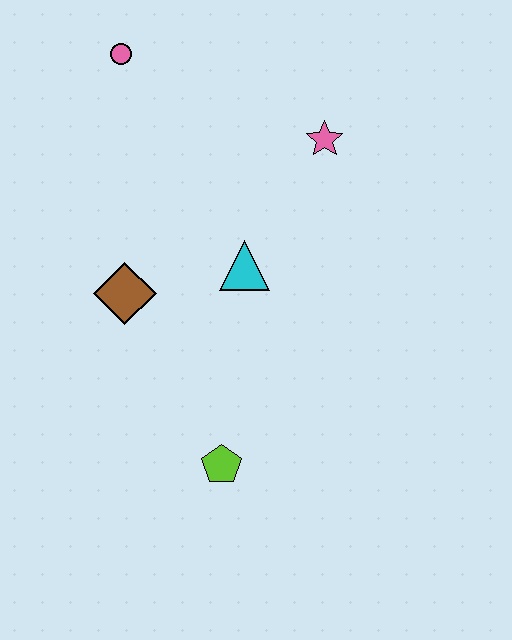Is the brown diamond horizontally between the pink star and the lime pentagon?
No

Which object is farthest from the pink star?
The lime pentagon is farthest from the pink star.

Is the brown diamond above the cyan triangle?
No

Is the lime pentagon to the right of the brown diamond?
Yes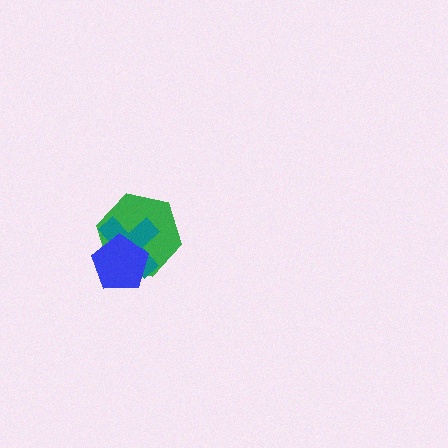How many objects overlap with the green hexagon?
2 objects overlap with the green hexagon.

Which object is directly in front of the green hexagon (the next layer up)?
The teal cross is directly in front of the green hexagon.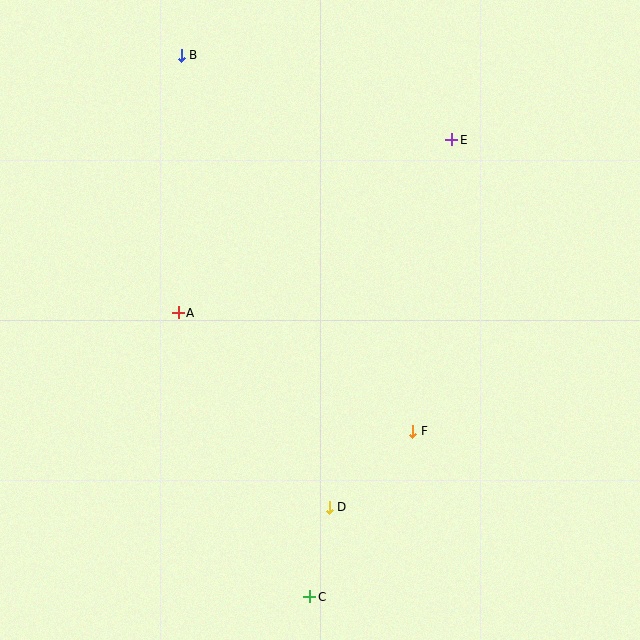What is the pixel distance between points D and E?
The distance between D and E is 387 pixels.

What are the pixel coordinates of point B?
Point B is at (181, 55).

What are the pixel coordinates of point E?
Point E is at (452, 140).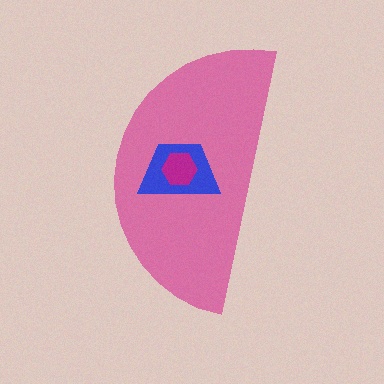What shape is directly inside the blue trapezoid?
The magenta hexagon.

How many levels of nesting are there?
3.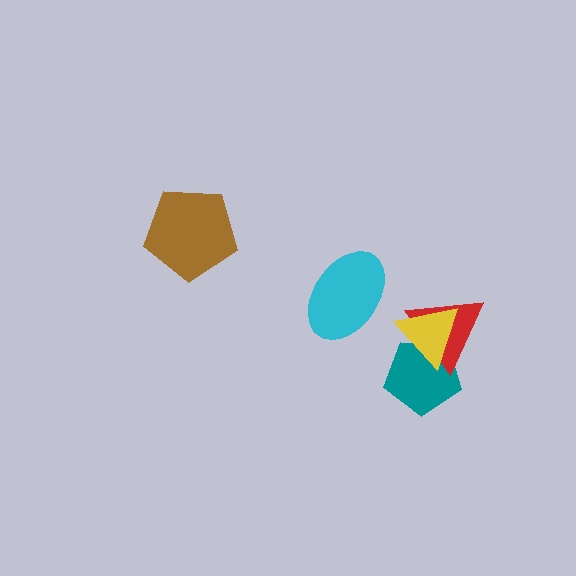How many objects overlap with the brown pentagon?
0 objects overlap with the brown pentagon.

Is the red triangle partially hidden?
Yes, it is partially covered by another shape.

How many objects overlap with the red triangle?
2 objects overlap with the red triangle.